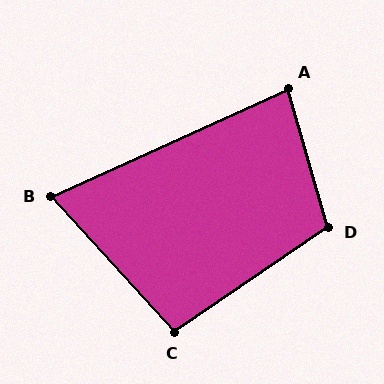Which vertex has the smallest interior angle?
B, at approximately 72 degrees.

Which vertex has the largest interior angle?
D, at approximately 108 degrees.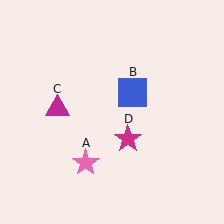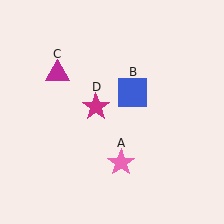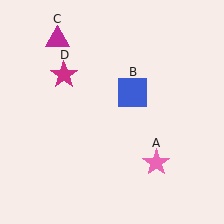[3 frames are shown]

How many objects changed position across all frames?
3 objects changed position: pink star (object A), magenta triangle (object C), magenta star (object D).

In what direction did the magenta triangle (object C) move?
The magenta triangle (object C) moved up.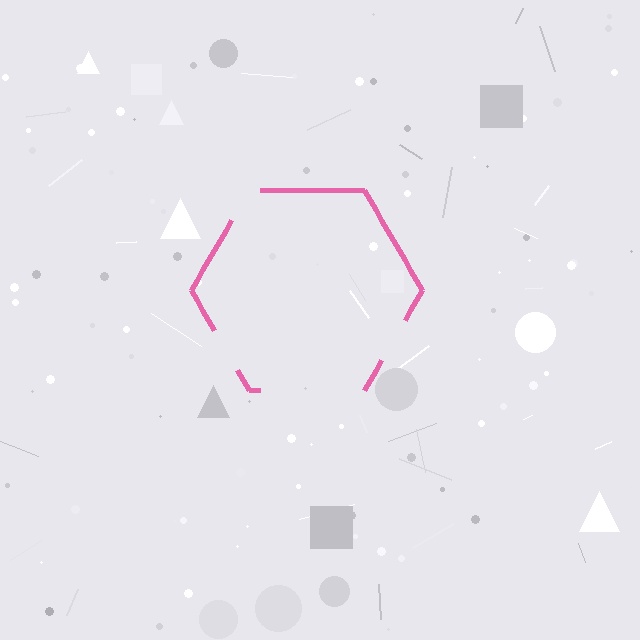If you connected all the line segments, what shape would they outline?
They would outline a hexagon.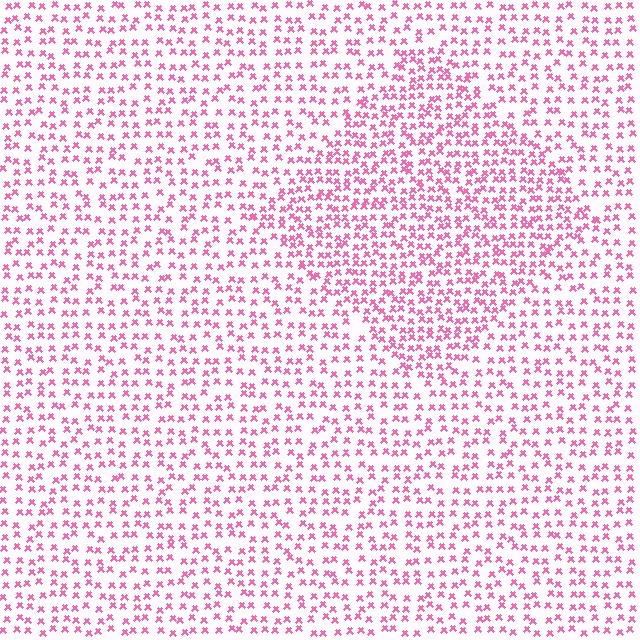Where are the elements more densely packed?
The elements are more densely packed inside the diamond boundary.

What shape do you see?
I see a diamond.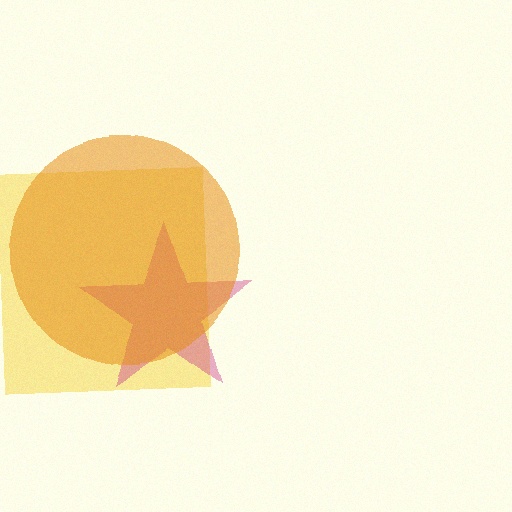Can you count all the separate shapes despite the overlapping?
Yes, there are 3 separate shapes.